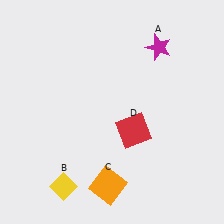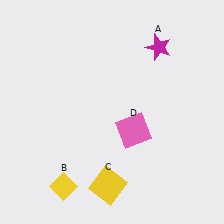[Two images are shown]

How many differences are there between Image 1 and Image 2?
There are 2 differences between the two images.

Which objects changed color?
C changed from orange to yellow. D changed from red to pink.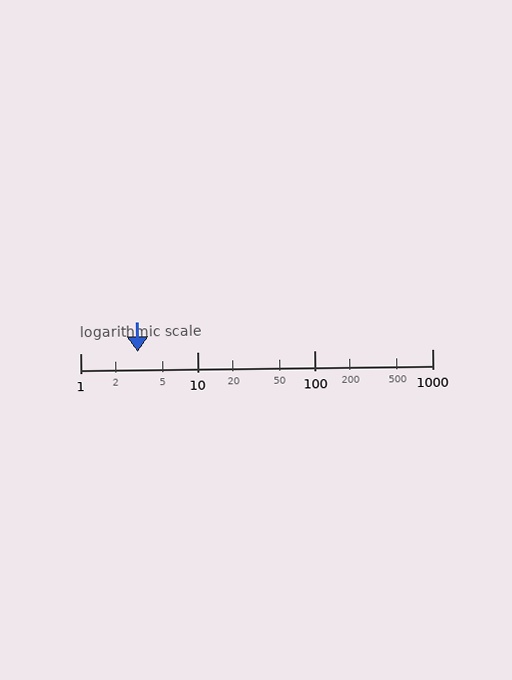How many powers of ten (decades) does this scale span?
The scale spans 3 decades, from 1 to 1000.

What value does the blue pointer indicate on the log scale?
The pointer indicates approximately 3.1.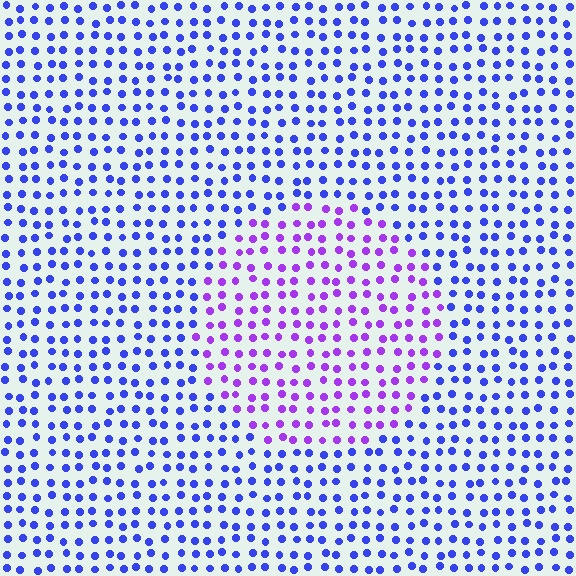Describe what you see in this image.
The image is filled with small blue elements in a uniform arrangement. A circle-shaped region is visible where the elements are tinted to a slightly different hue, forming a subtle color boundary.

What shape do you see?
I see a circle.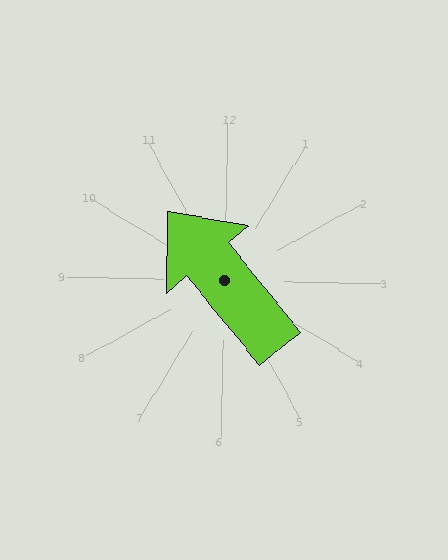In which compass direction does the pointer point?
Northwest.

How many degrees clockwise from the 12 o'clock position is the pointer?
Approximately 320 degrees.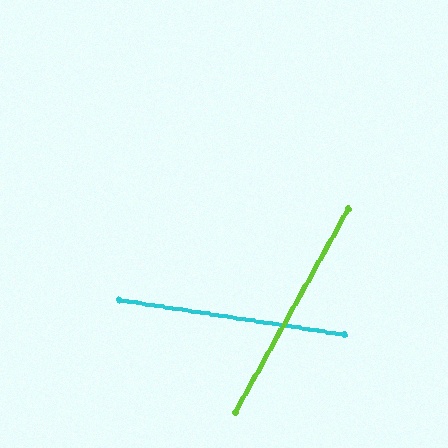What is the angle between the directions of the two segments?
Approximately 70 degrees.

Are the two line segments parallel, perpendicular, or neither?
Neither parallel nor perpendicular — they differ by about 70°.